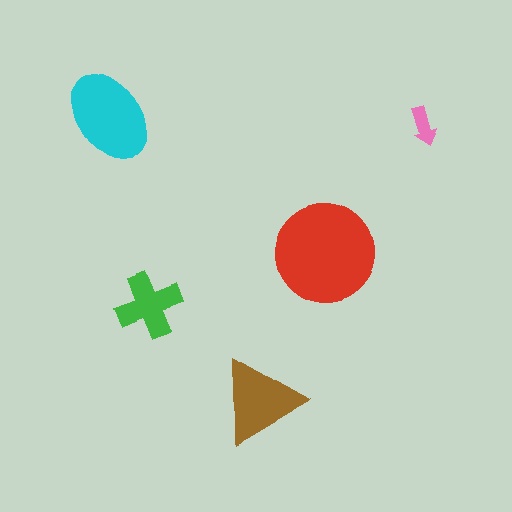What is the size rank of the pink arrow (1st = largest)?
5th.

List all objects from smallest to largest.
The pink arrow, the green cross, the brown triangle, the cyan ellipse, the red circle.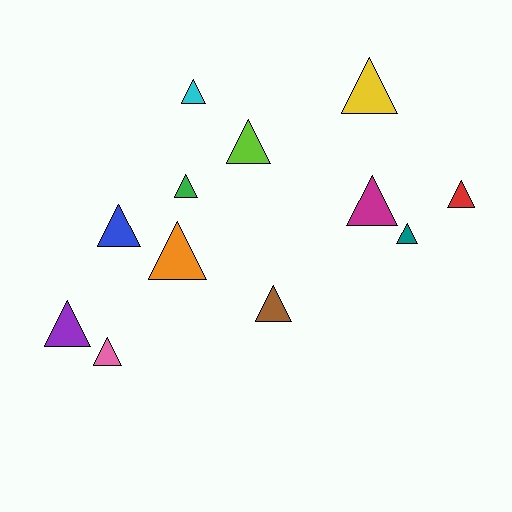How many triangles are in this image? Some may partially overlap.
There are 12 triangles.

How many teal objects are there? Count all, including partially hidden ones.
There is 1 teal object.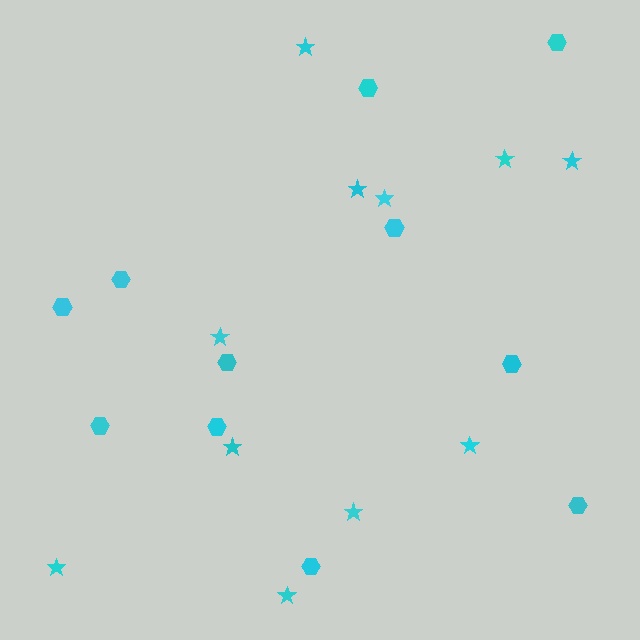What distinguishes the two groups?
There are 2 groups: one group of hexagons (11) and one group of stars (11).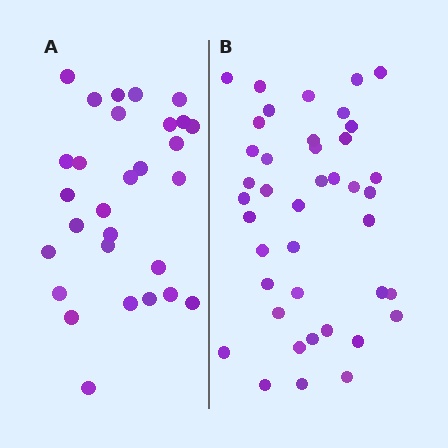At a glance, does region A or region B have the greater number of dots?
Region B (the right region) has more dots.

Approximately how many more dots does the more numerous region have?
Region B has roughly 12 or so more dots than region A.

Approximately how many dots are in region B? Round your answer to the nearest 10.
About 40 dots. (The exact count is 41, which rounds to 40.)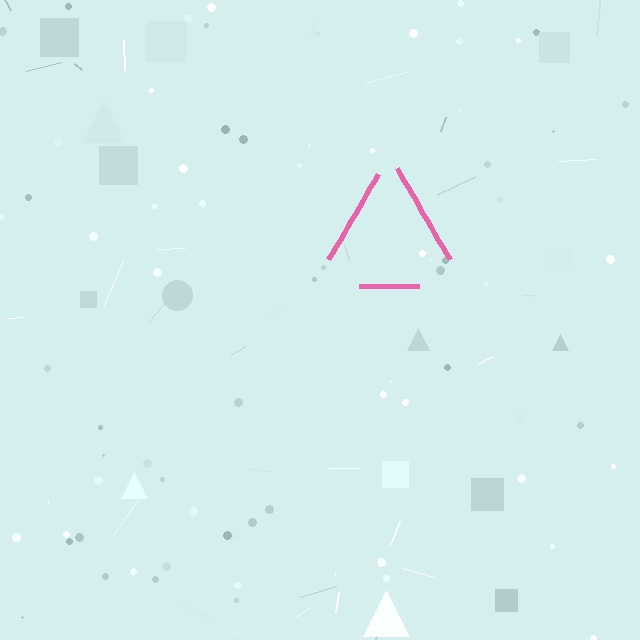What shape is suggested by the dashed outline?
The dashed outline suggests a triangle.